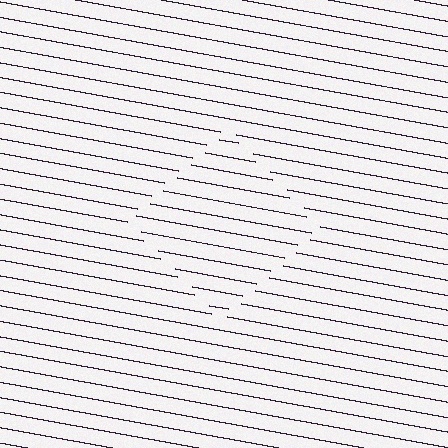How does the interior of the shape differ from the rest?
The interior of the shape contains the same grating, shifted by half a period — the contour is defined by the phase discontinuity where line-ends from the inner and outer gratings abut.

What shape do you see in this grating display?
An illusory square. The interior of the shape contains the same grating, shifted by half a period — the contour is defined by the phase discontinuity where line-ends from the inner and outer gratings abut.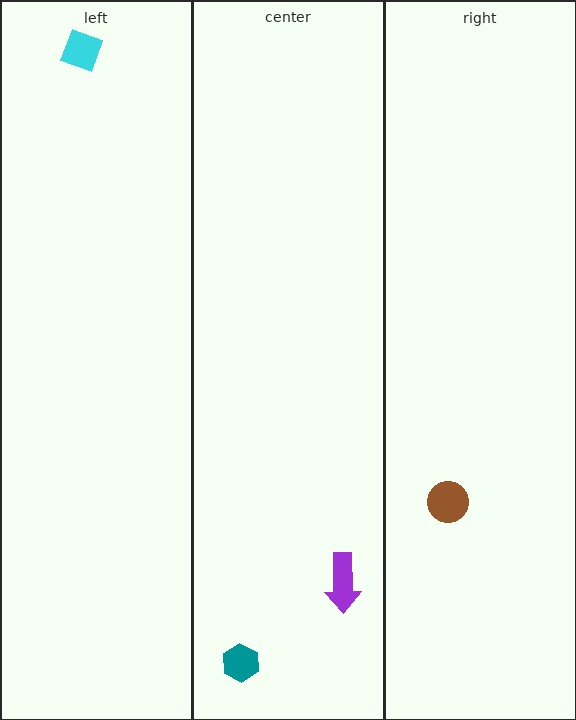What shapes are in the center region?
The teal hexagon, the purple arrow.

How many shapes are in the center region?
2.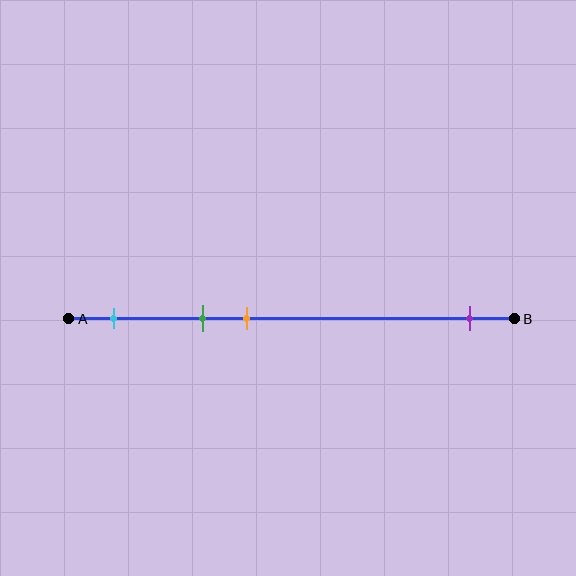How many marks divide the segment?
There are 4 marks dividing the segment.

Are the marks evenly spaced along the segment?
No, the marks are not evenly spaced.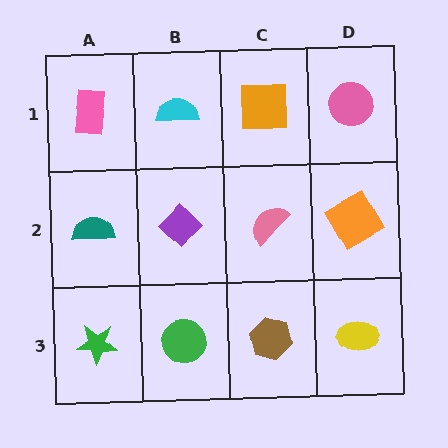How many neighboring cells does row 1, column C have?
3.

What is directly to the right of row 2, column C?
An orange square.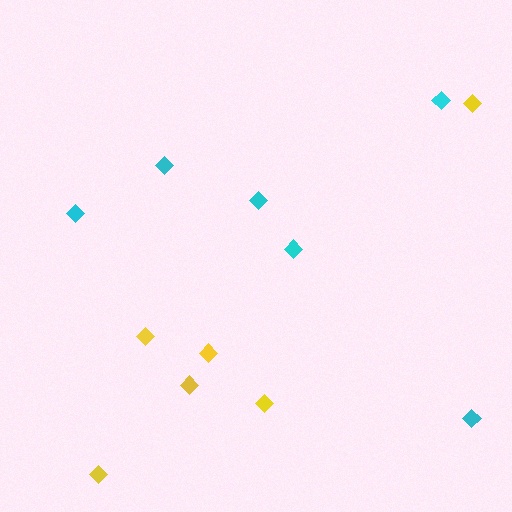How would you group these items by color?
There are 2 groups: one group of cyan diamonds (6) and one group of yellow diamonds (6).